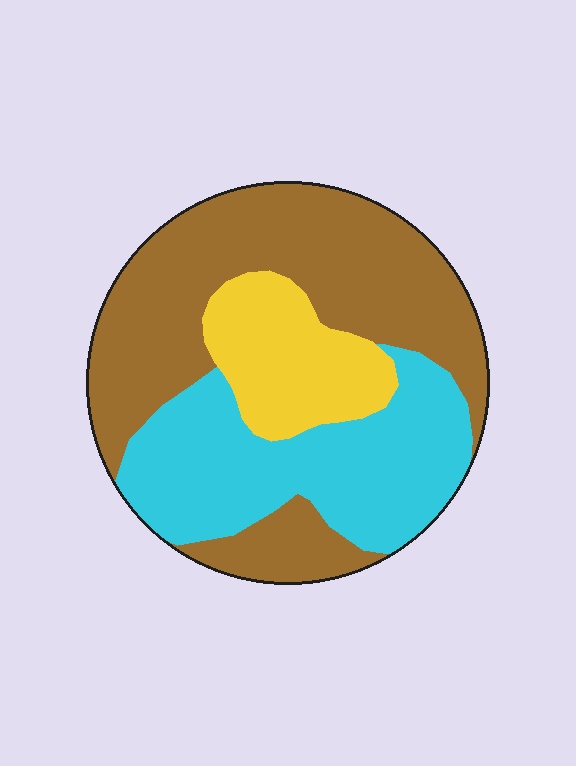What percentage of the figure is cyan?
Cyan covers 34% of the figure.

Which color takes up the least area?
Yellow, at roughly 15%.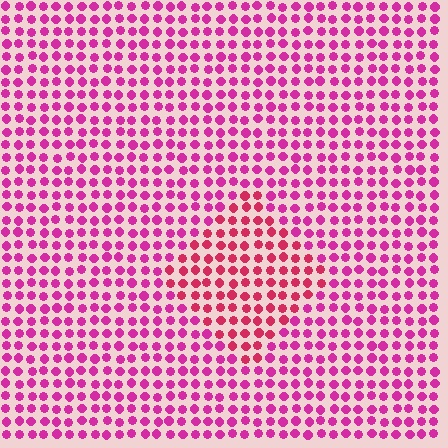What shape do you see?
I see a diamond.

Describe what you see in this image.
The image is filled with small magenta elements in a uniform arrangement. A diamond-shaped region is visible where the elements are tinted to a slightly different hue, forming a subtle color boundary.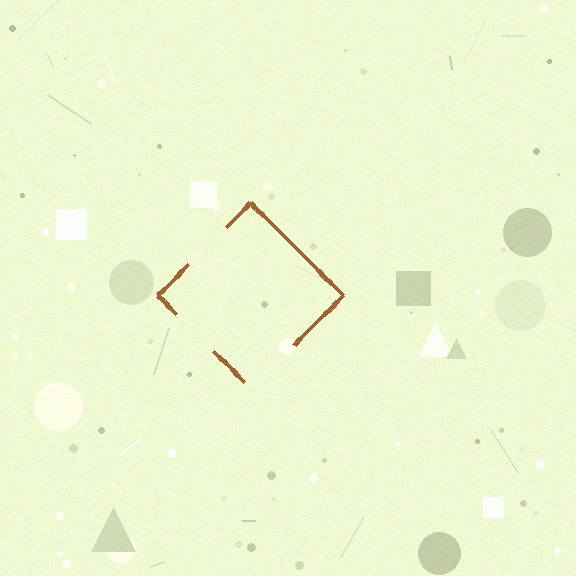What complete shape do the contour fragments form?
The contour fragments form a diamond.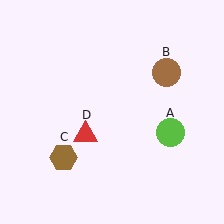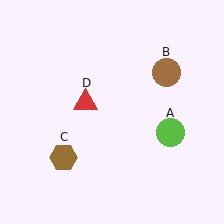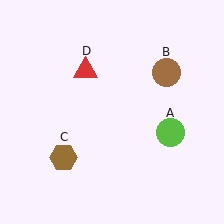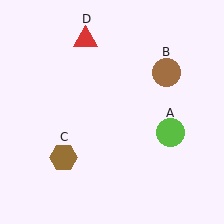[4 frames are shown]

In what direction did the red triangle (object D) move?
The red triangle (object D) moved up.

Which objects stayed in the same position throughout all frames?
Lime circle (object A) and brown circle (object B) and brown hexagon (object C) remained stationary.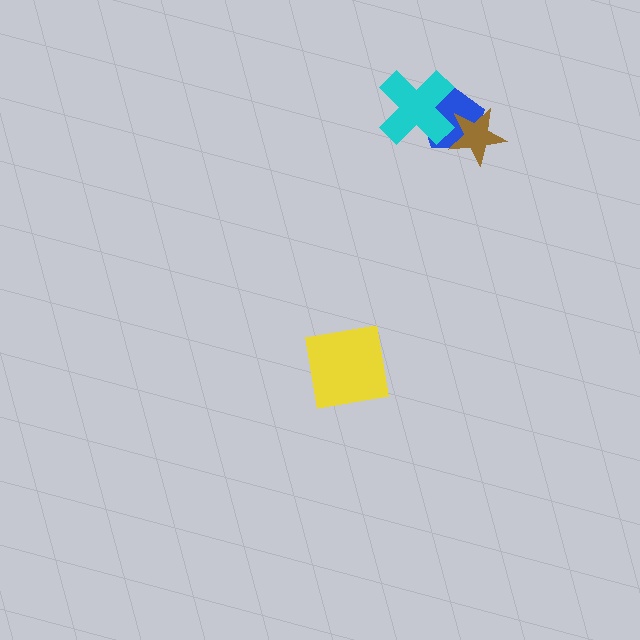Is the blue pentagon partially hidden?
Yes, it is partially covered by another shape.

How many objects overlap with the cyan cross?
1 object overlaps with the cyan cross.